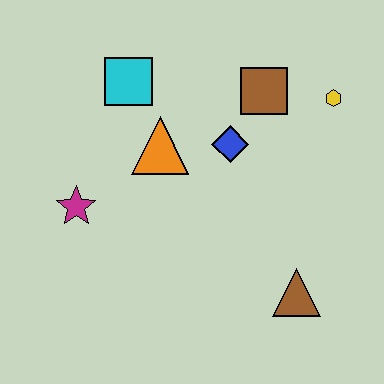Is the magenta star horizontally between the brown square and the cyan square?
No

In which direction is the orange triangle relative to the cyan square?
The orange triangle is below the cyan square.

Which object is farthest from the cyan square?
The brown triangle is farthest from the cyan square.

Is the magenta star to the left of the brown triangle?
Yes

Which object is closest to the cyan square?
The orange triangle is closest to the cyan square.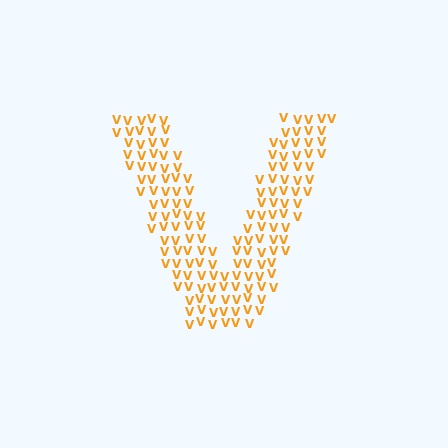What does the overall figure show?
The overall figure shows the letter V.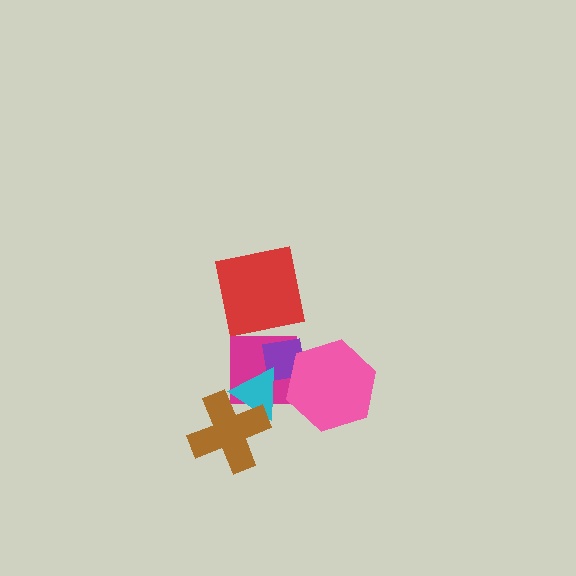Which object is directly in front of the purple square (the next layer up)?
The cyan triangle is directly in front of the purple square.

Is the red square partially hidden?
No, no other shape covers it.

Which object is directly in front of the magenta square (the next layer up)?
The purple square is directly in front of the magenta square.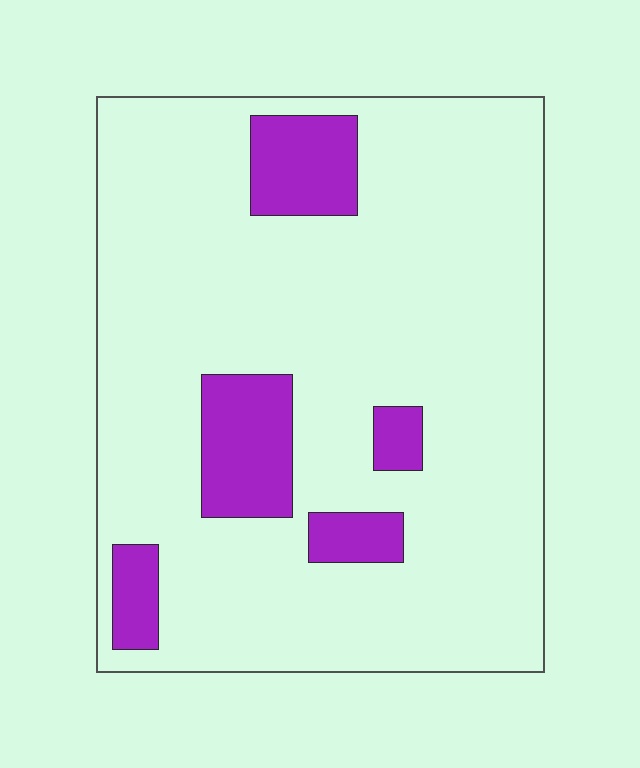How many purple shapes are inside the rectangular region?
5.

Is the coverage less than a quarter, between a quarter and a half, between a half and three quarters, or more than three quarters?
Less than a quarter.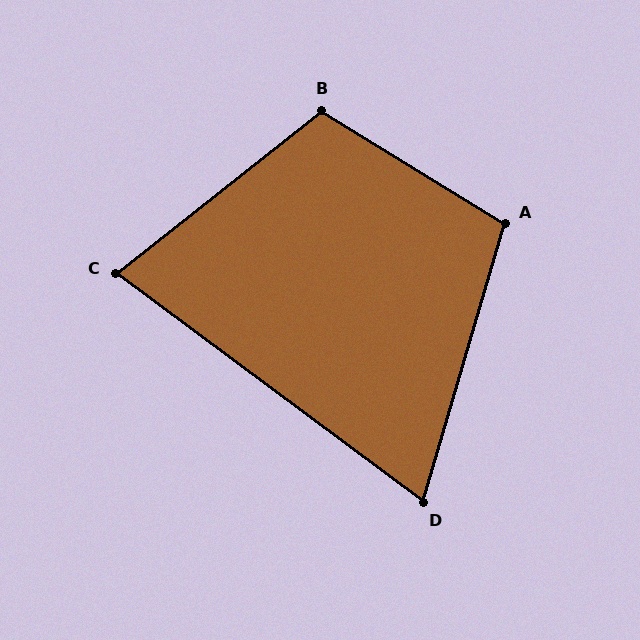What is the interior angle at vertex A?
Approximately 105 degrees (obtuse).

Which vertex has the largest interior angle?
B, at approximately 110 degrees.